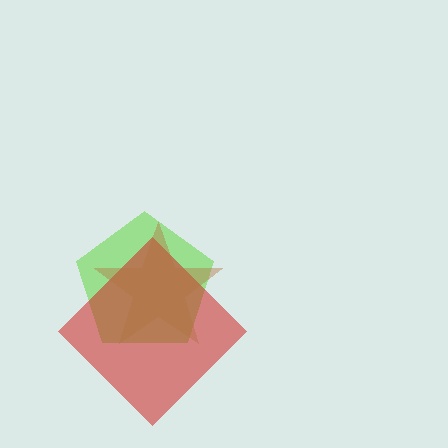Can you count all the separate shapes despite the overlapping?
Yes, there are 3 separate shapes.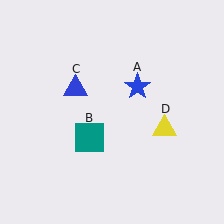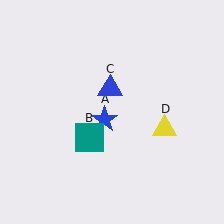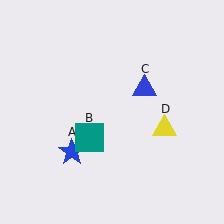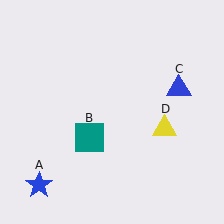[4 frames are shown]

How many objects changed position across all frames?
2 objects changed position: blue star (object A), blue triangle (object C).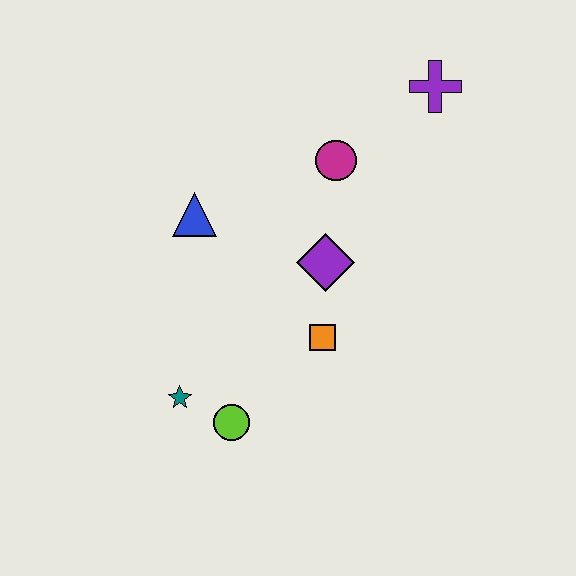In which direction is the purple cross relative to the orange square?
The purple cross is above the orange square.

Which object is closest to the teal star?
The lime circle is closest to the teal star.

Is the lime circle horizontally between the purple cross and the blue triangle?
Yes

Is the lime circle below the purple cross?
Yes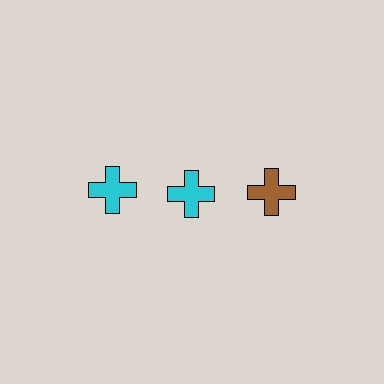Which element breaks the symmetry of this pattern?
The brown cross in the top row, center column breaks the symmetry. All other shapes are cyan crosses.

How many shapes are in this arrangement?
There are 3 shapes arranged in a grid pattern.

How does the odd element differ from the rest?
It has a different color: brown instead of cyan.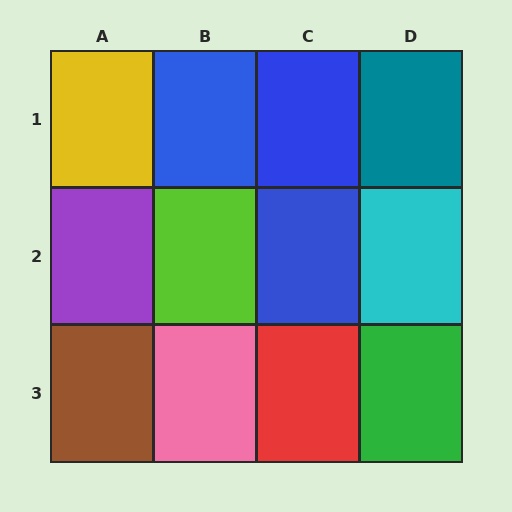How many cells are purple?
1 cell is purple.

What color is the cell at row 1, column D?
Teal.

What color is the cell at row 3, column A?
Brown.